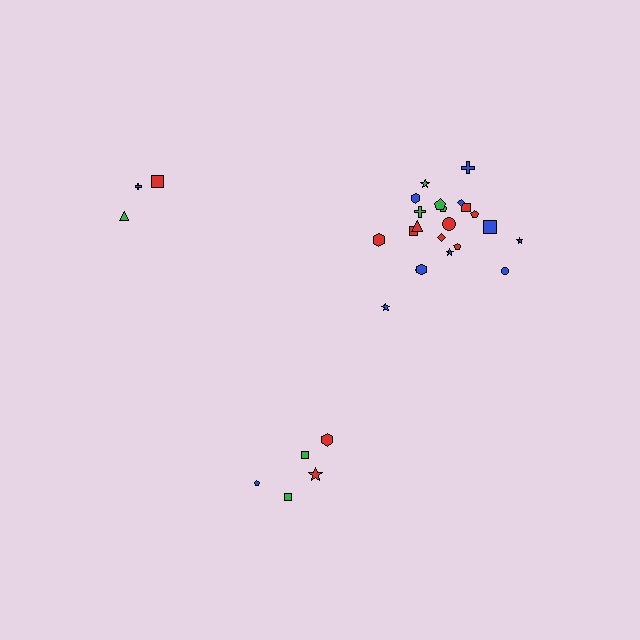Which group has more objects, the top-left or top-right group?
The top-right group.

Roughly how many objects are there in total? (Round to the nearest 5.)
Roughly 30 objects in total.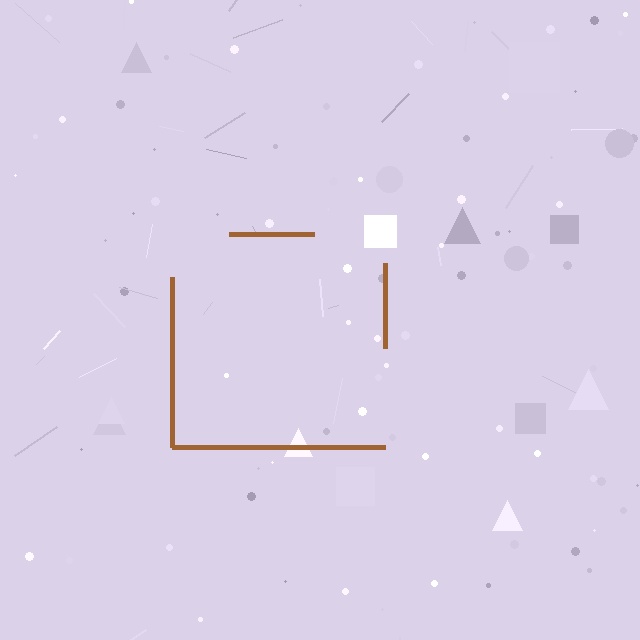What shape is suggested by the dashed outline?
The dashed outline suggests a square.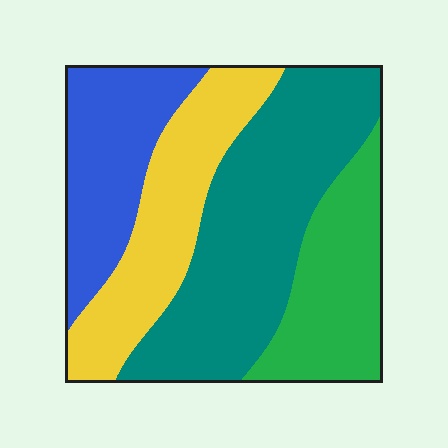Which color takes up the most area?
Teal, at roughly 35%.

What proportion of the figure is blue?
Blue covers about 20% of the figure.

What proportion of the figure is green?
Green covers around 20% of the figure.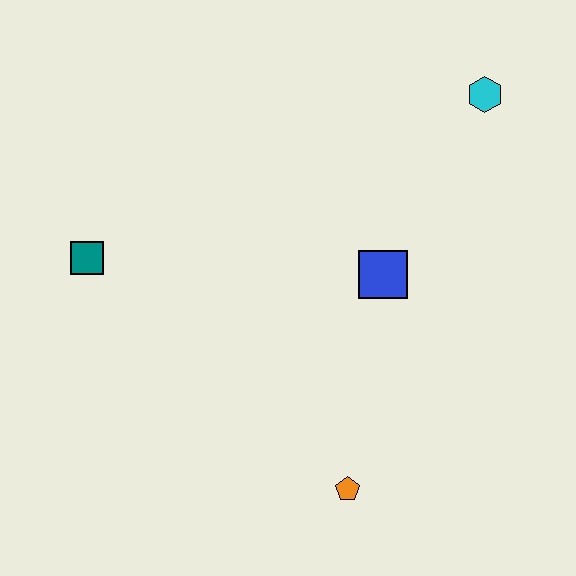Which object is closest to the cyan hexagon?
The blue square is closest to the cyan hexagon.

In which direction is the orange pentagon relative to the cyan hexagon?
The orange pentagon is below the cyan hexagon.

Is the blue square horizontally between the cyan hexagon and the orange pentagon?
Yes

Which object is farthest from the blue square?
The teal square is farthest from the blue square.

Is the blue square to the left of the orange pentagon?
No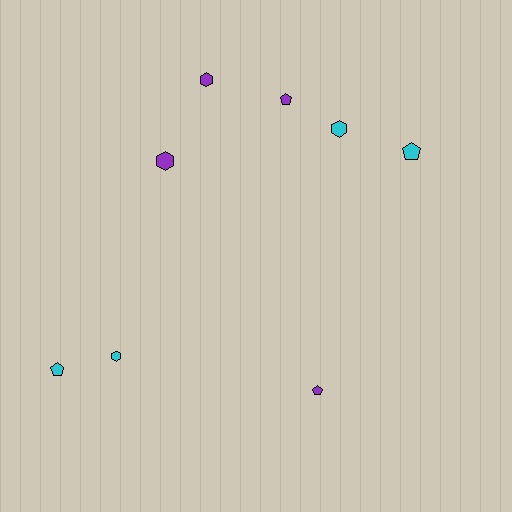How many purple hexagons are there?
There are 2 purple hexagons.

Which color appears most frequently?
Cyan, with 4 objects.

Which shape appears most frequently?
Hexagon, with 4 objects.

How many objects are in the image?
There are 8 objects.